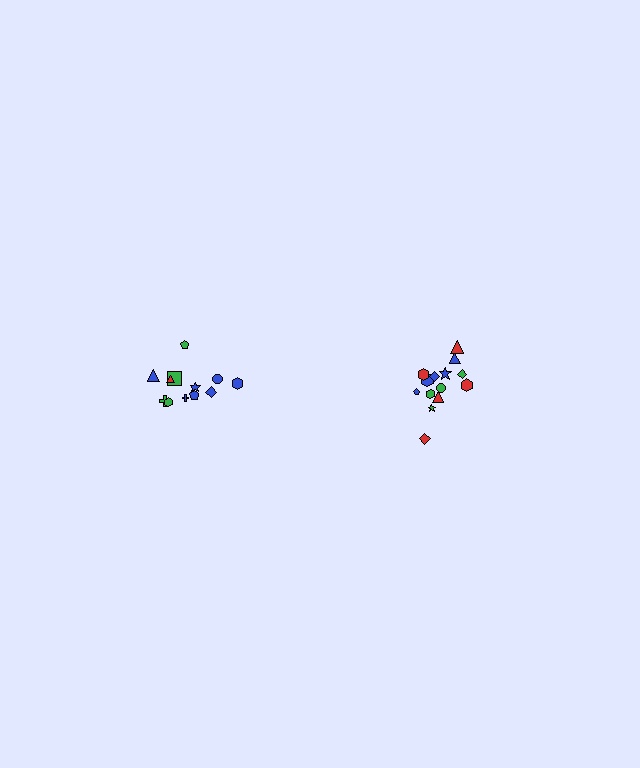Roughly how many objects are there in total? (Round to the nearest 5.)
Roughly 25 objects in total.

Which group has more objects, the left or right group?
The right group.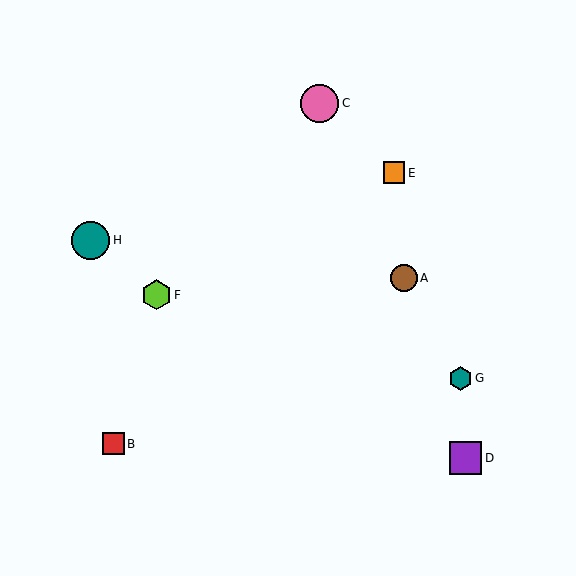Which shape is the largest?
The teal circle (labeled H) is the largest.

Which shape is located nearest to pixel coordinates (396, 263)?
The brown circle (labeled A) at (404, 278) is nearest to that location.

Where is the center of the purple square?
The center of the purple square is at (466, 458).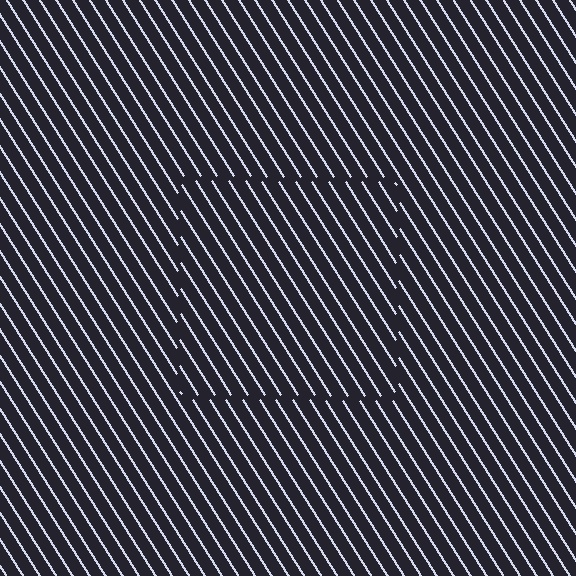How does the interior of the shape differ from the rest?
The interior of the shape contains the same grating, shifted by half a period — the contour is defined by the phase discontinuity where line-ends from the inner and outer gratings abut.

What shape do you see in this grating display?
An illusory square. The interior of the shape contains the same grating, shifted by half a period — the contour is defined by the phase discontinuity where line-ends from the inner and outer gratings abut.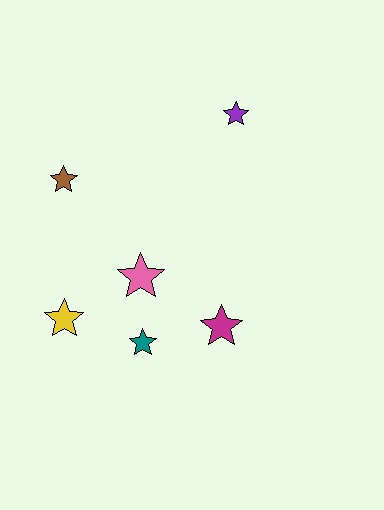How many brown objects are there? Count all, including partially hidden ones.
There is 1 brown object.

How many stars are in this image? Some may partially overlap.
There are 6 stars.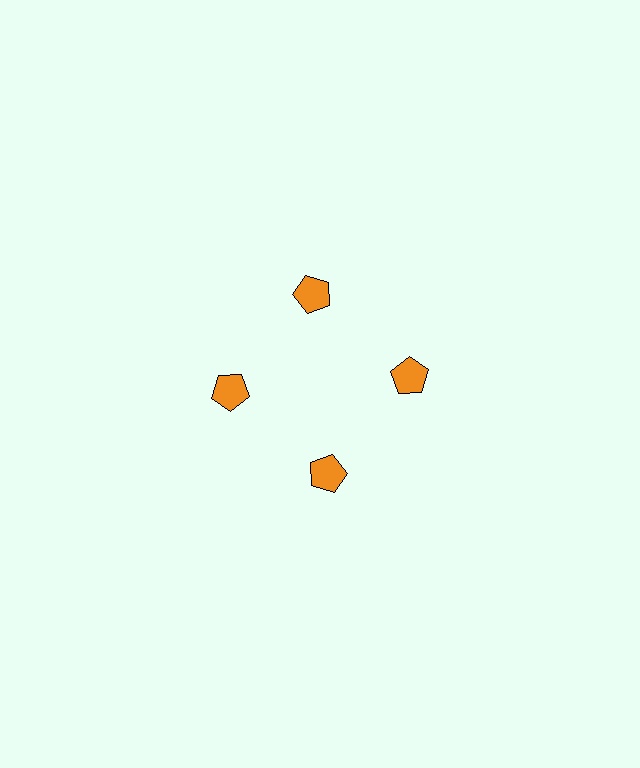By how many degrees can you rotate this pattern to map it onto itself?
The pattern maps onto itself every 90 degrees of rotation.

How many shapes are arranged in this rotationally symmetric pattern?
There are 4 shapes, arranged in 4 groups of 1.